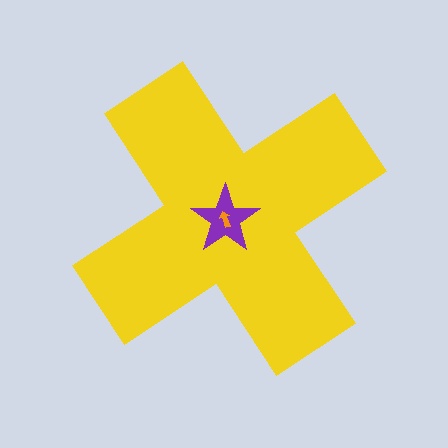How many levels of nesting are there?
3.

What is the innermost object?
The orange arrow.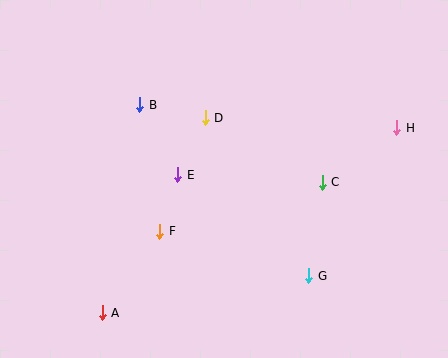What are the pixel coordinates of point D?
Point D is at (205, 118).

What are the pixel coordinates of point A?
Point A is at (102, 313).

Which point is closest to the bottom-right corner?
Point G is closest to the bottom-right corner.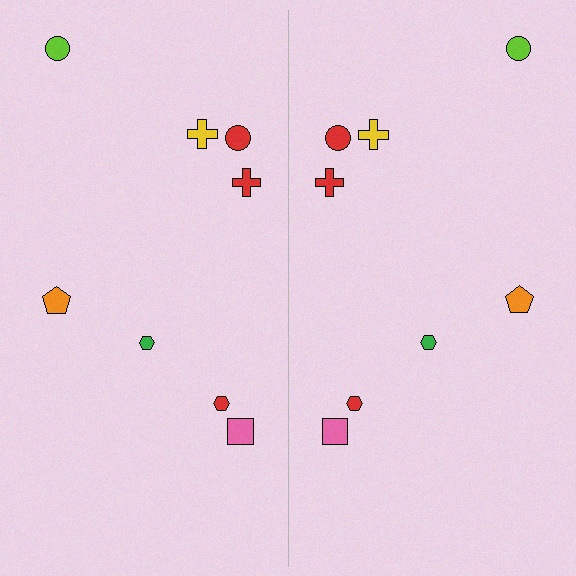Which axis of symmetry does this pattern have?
The pattern has a vertical axis of symmetry running through the center of the image.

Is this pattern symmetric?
Yes, this pattern has bilateral (reflection) symmetry.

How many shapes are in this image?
There are 16 shapes in this image.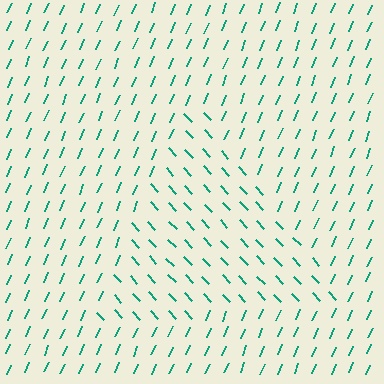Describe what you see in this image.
The image is filled with small teal line segments. A triangle region in the image has lines oriented differently from the surrounding lines, creating a visible texture boundary.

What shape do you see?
I see a triangle.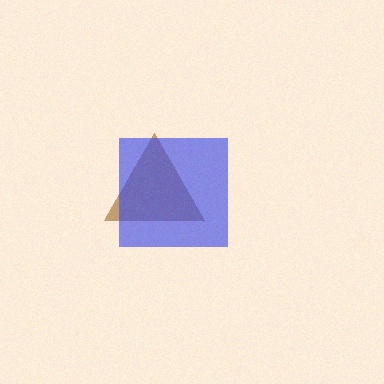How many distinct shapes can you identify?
There are 2 distinct shapes: a brown triangle, a blue square.